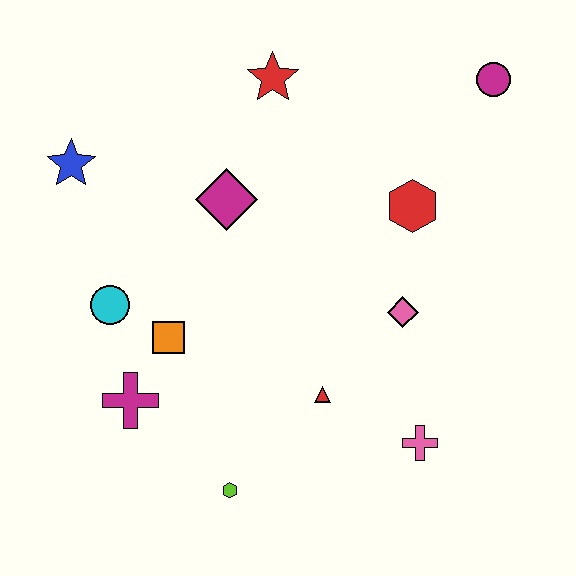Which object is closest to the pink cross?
The red triangle is closest to the pink cross.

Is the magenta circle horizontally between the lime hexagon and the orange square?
No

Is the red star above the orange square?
Yes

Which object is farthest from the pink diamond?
The blue star is farthest from the pink diamond.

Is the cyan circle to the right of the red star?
No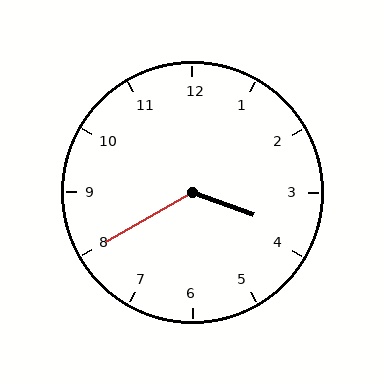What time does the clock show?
3:40.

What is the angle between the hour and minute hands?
Approximately 130 degrees.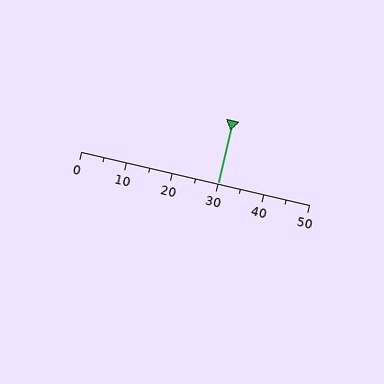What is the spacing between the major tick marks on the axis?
The major ticks are spaced 10 apart.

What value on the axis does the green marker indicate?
The marker indicates approximately 30.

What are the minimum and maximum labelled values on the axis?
The axis runs from 0 to 50.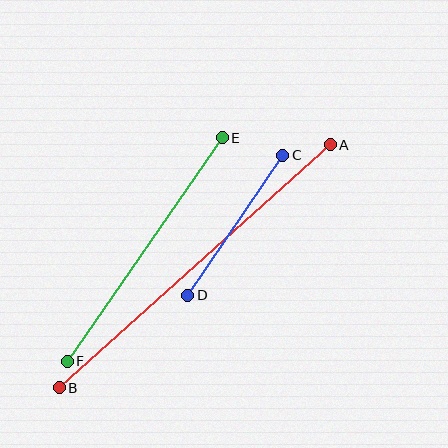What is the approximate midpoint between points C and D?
The midpoint is at approximately (235, 225) pixels.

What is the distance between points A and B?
The distance is approximately 364 pixels.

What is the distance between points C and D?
The distance is approximately 169 pixels.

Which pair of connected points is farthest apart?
Points A and B are farthest apart.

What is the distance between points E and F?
The distance is approximately 272 pixels.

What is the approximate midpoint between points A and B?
The midpoint is at approximately (195, 266) pixels.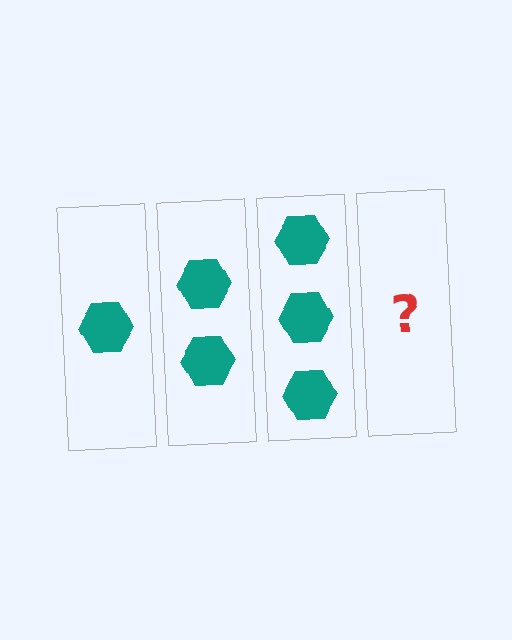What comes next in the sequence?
The next element should be 4 hexagons.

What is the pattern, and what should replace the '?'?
The pattern is that each step adds one more hexagon. The '?' should be 4 hexagons.